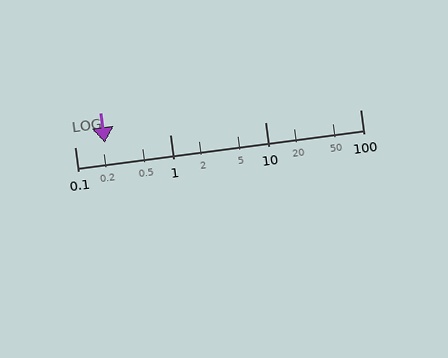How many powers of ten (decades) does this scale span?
The scale spans 3 decades, from 0.1 to 100.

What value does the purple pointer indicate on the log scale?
The pointer indicates approximately 0.21.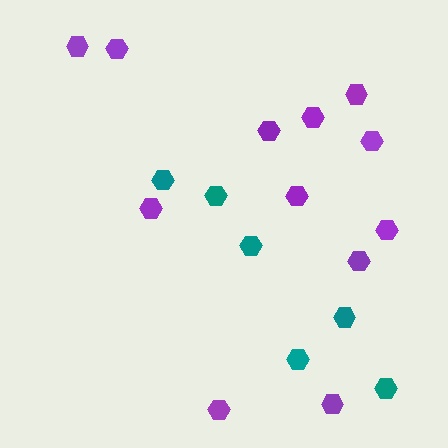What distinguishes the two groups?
There are 2 groups: one group of teal hexagons (6) and one group of purple hexagons (12).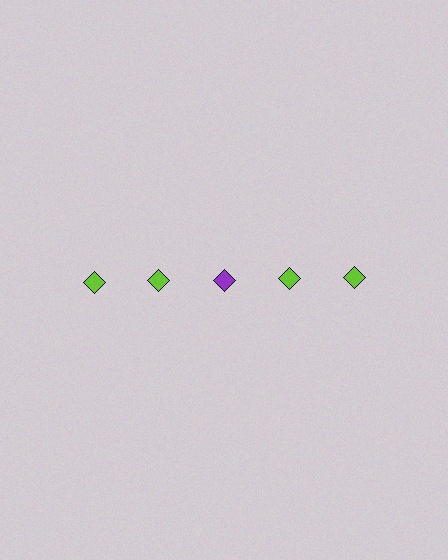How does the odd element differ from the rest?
It has a different color: purple instead of lime.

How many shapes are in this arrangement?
There are 5 shapes arranged in a grid pattern.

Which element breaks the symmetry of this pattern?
The purple diamond in the top row, center column breaks the symmetry. All other shapes are lime diamonds.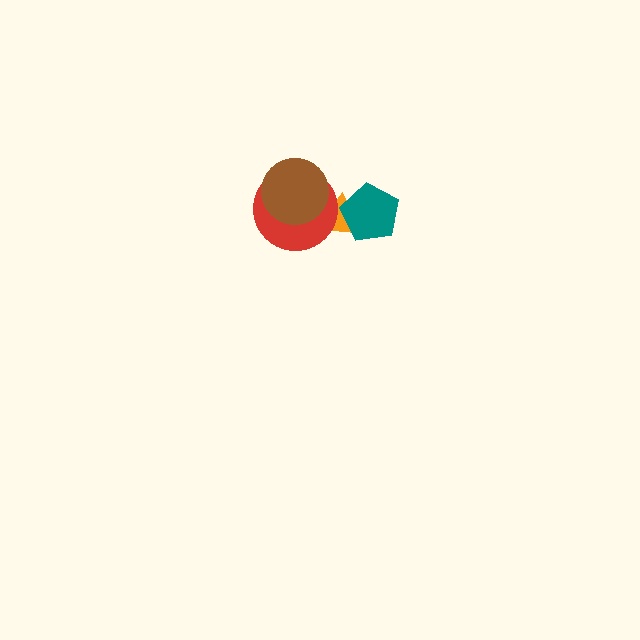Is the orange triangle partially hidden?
Yes, it is partially covered by another shape.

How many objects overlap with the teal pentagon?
1 object overlaps with the teal pentagon.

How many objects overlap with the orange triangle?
3 objects overlap with the orange triangle.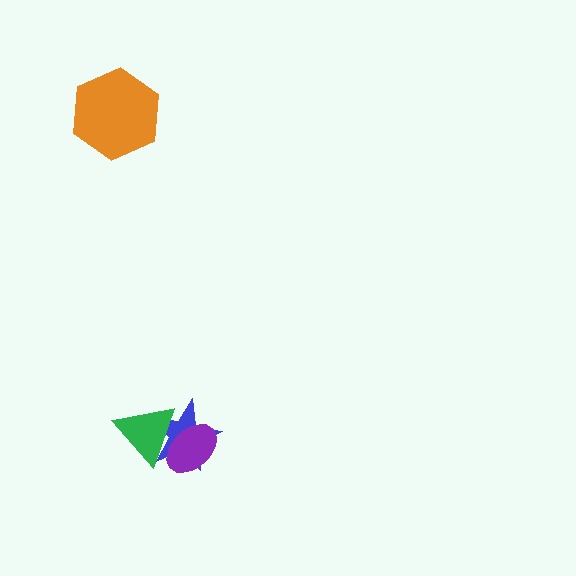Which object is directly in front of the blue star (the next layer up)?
The purple ellipse is directly in front of the blue star.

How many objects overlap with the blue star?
2 objects overlap with the blue star.